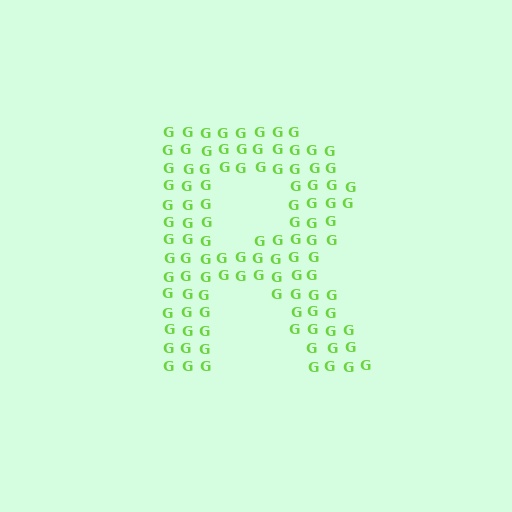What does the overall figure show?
The overall figure shows the letter R.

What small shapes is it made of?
It is made of small letter G's.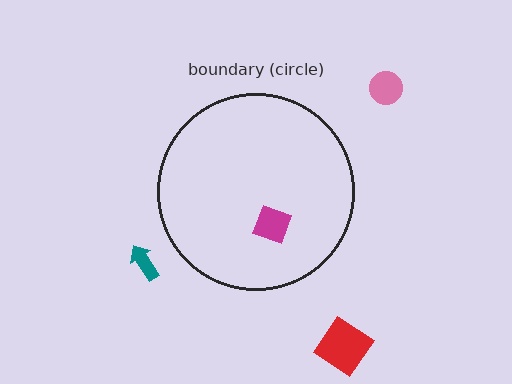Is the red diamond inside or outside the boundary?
Outside.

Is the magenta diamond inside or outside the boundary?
Inside.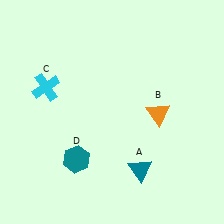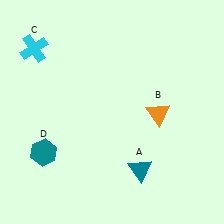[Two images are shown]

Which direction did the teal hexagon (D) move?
The teal hexagon (D) moved left.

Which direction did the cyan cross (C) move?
The cyan cross (C) moved up.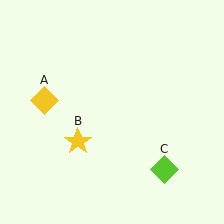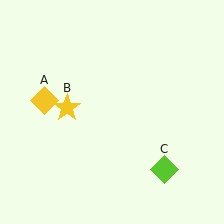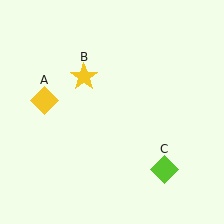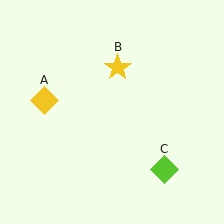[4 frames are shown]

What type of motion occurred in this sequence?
The yellow star (object B) rotated clockwise around the center of the scene.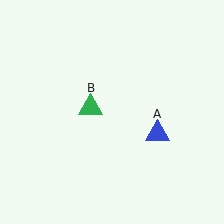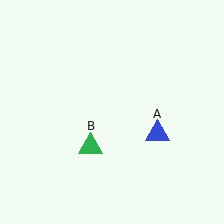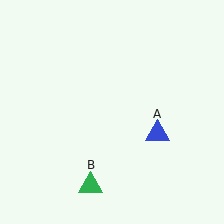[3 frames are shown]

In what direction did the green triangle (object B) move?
The green triangle (object B) moved down.